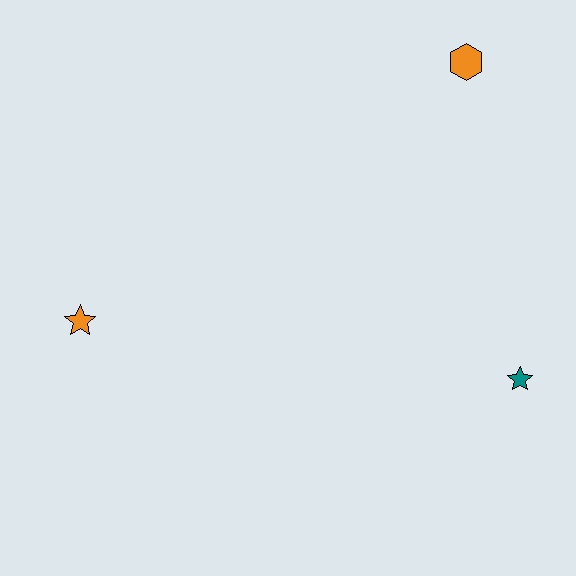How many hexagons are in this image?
There is 1 hexagon.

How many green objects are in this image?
There are no green objects.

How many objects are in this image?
There are 3 objects.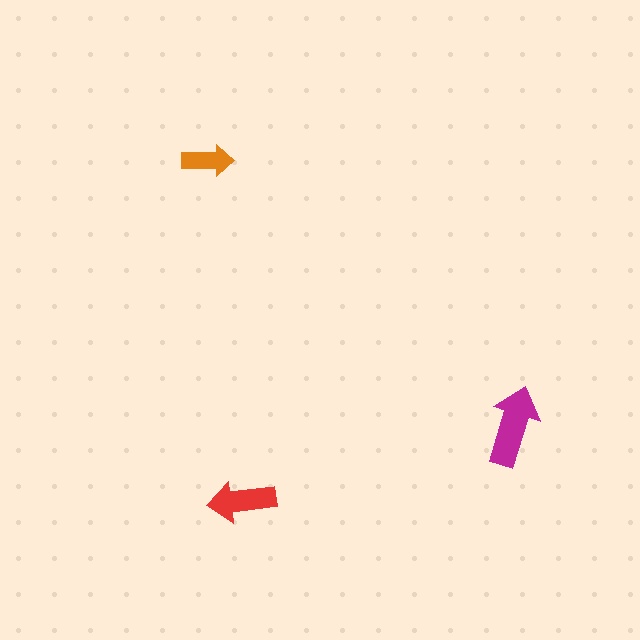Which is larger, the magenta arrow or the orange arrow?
The magenta one.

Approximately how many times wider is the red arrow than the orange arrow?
About 1.5 times wider.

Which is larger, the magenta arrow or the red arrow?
The magenta one.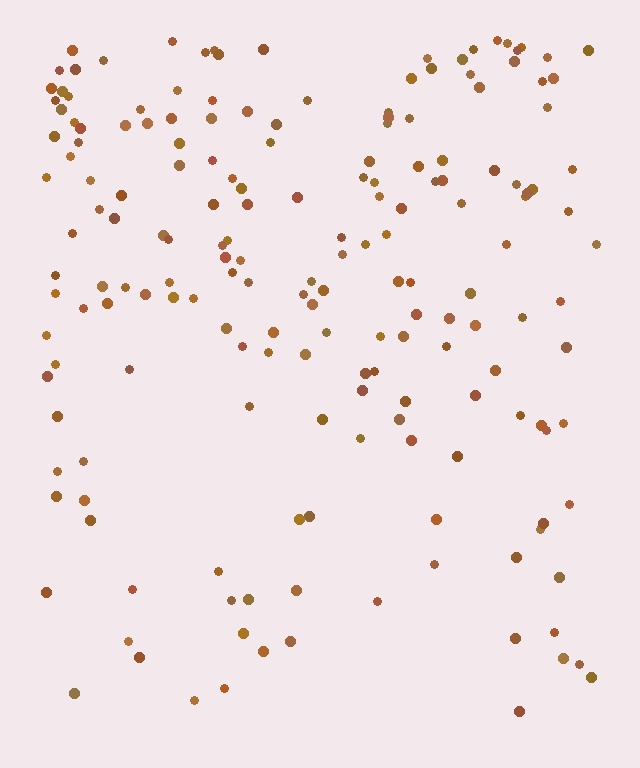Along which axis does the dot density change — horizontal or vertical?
Vertical.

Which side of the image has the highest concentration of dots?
The top.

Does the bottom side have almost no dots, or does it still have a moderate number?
Still a moderate number, just noticeably fewer than the top.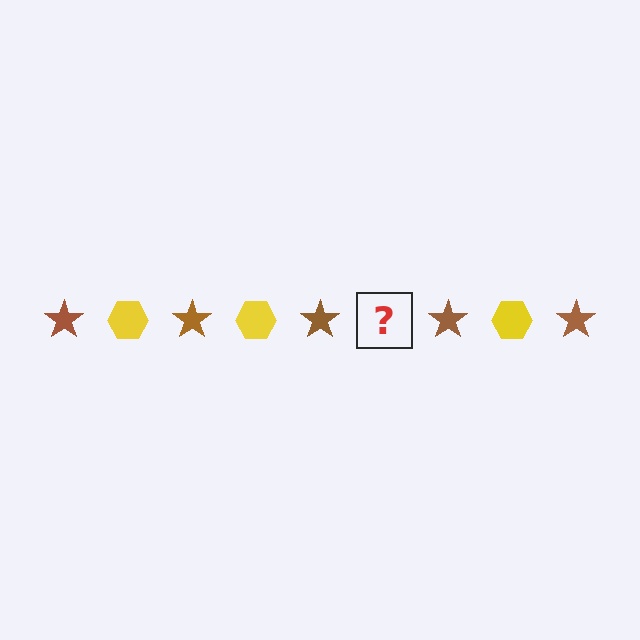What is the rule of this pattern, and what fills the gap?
The rule is that the pattern alternates between brown star and yellow hexagon. The gap should be filled with a yellow hexagon.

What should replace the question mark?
The question mark should be replaced with a yellow hexagon.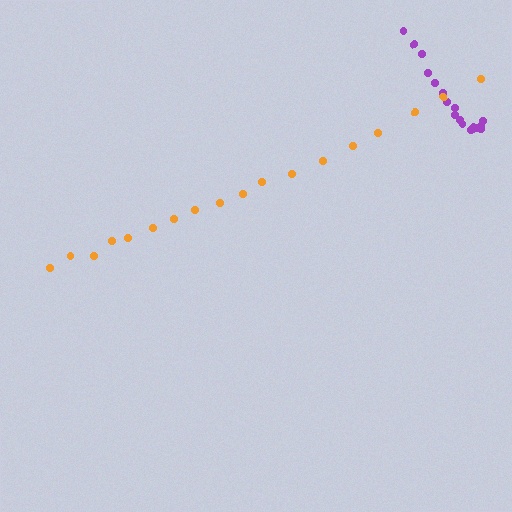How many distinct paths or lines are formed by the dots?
There are 2 distinct paths.